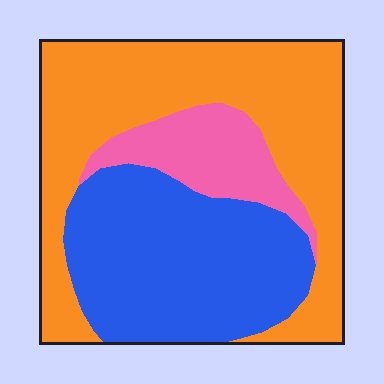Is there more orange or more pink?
Orange.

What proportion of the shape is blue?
Blue takes up between a quarter and a half of the shape.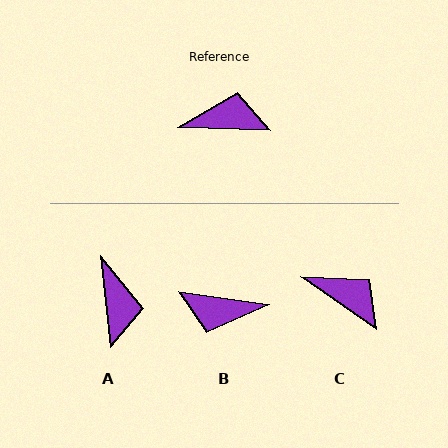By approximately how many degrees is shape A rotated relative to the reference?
Approximately 82 degrees clockwise.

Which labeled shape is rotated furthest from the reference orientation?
B, about 174 degrees away.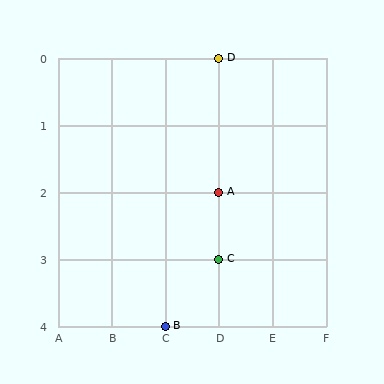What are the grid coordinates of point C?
Point C is at grid coordinates (D, 3).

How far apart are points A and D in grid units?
Points A and D are 2 rows apart.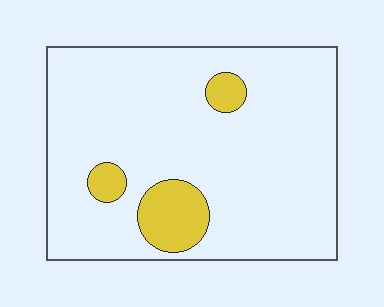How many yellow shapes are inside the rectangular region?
3.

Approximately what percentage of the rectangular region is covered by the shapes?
Approximately 10%.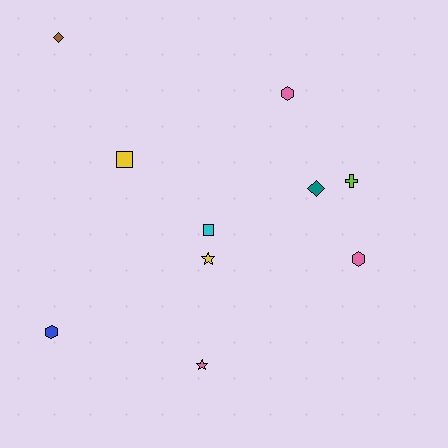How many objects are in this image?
There are 10 objects.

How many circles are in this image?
There are no circles.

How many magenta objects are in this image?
There are no magenta objects.